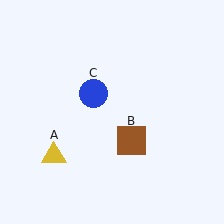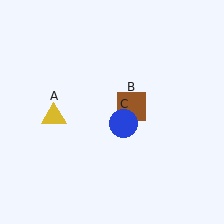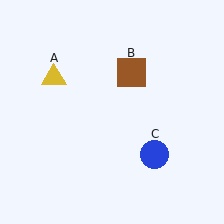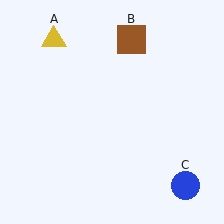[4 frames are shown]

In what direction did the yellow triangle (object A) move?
The yellow triangle (object A) moved up.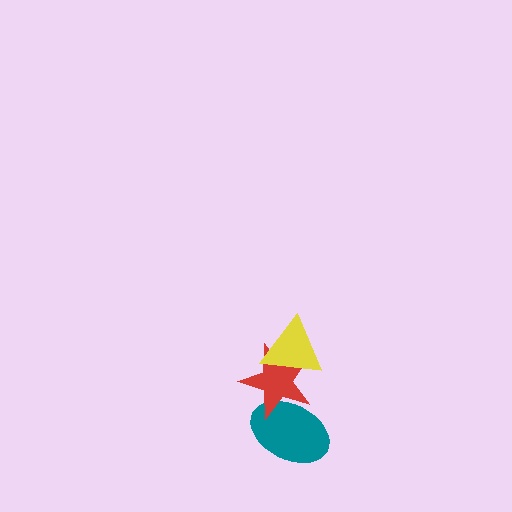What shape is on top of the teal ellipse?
The red star is on top of the teal ellipse.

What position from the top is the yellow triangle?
The yellow triangle is 1st from the top.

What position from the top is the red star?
The red star is 2nd from the top.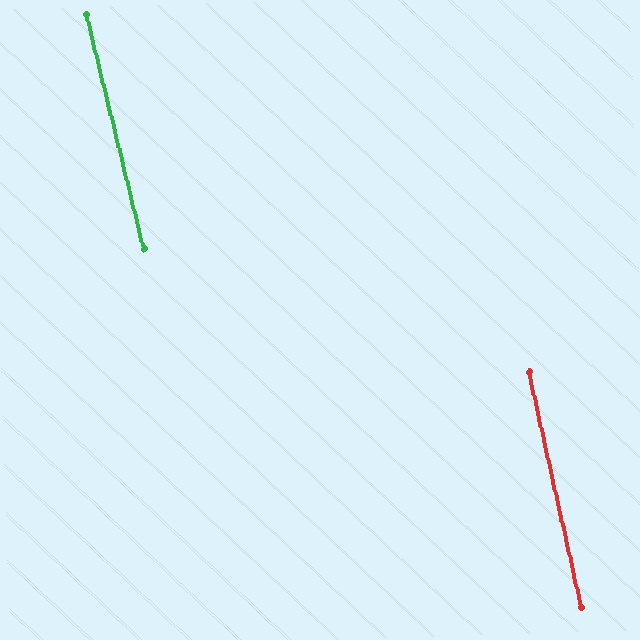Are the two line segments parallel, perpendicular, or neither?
Parallel — their directions differ by only 1.1°.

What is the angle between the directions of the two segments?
Approximately 1 degree.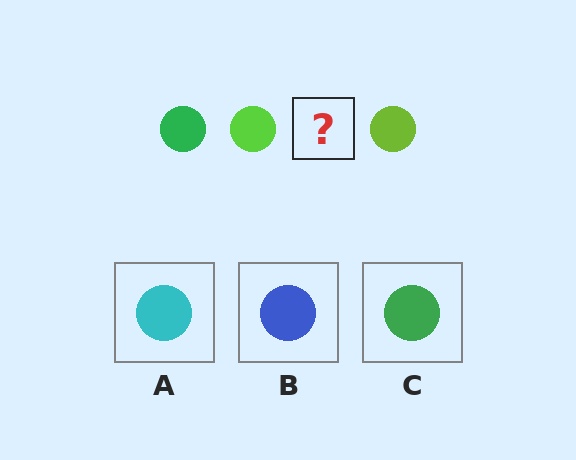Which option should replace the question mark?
Option C.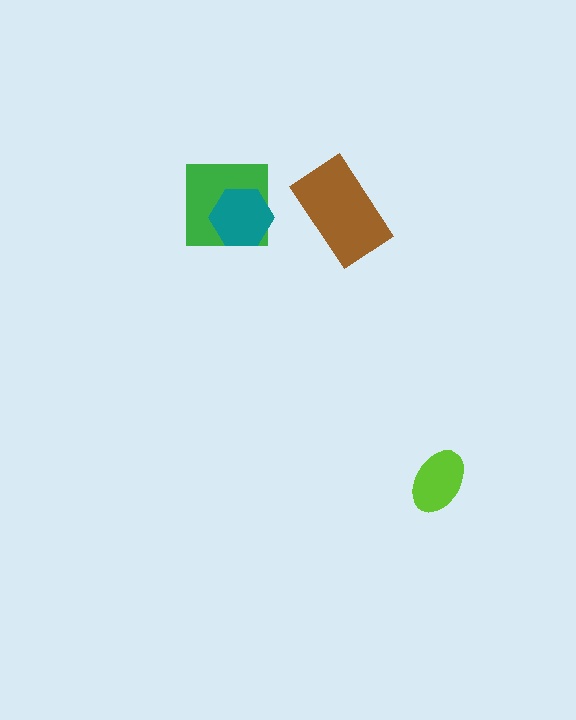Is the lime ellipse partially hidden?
No, no other shape covers it.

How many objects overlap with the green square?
1 object overlaps with the green square.